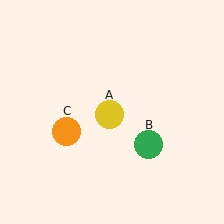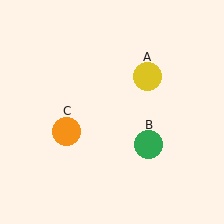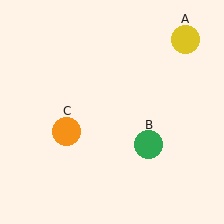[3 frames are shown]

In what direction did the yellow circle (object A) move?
The yellow circle (object A) moved up and to the right.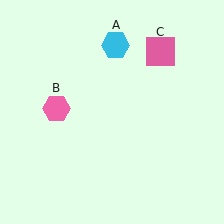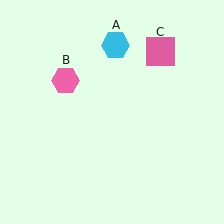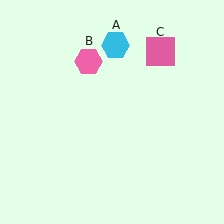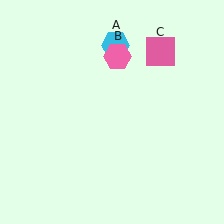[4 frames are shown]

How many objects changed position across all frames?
1 object changed position: pink hexagon (object B).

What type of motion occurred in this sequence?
The pink hexagon (object B) rotated clockwise around the center of the scene.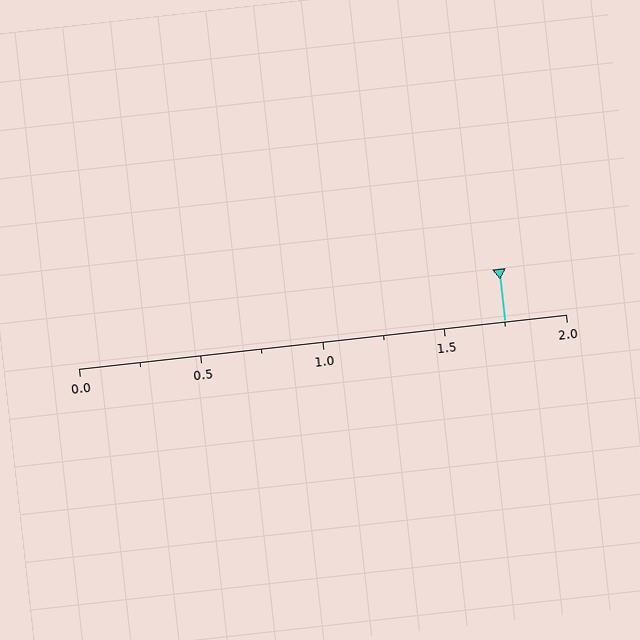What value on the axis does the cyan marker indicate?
The marker indicates approximately 1.75.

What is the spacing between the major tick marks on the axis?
The major ticks are spaced 0.5 apart.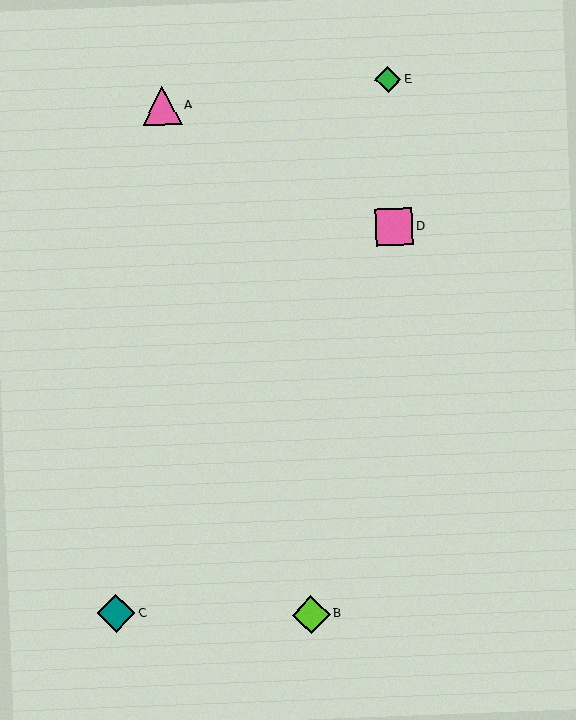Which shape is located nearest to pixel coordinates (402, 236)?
The pink square (labeled D) at (394, 227) is nearest to that location.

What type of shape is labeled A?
Shape A is a pink triangle.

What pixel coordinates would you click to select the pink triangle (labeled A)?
Click at (162, 106) to select the pink triangle A.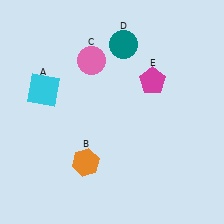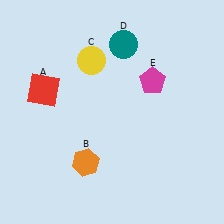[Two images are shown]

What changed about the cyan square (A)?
In Image 1, A is cyan. In Image 2, it changed to red.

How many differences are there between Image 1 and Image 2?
There are 2 differences between the two images.